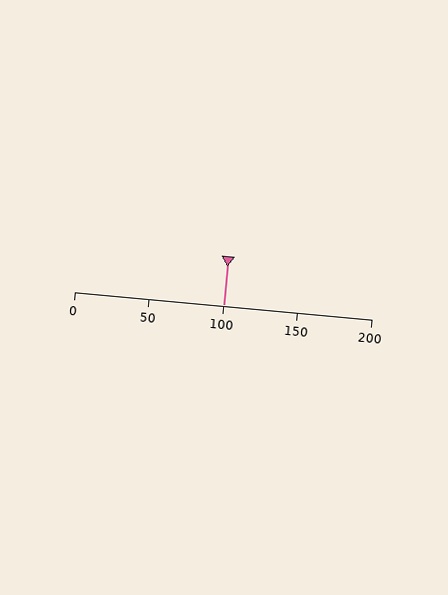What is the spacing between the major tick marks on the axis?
The major ticks are spaced 50 apart.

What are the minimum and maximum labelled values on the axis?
The axis runs from 0 to 200.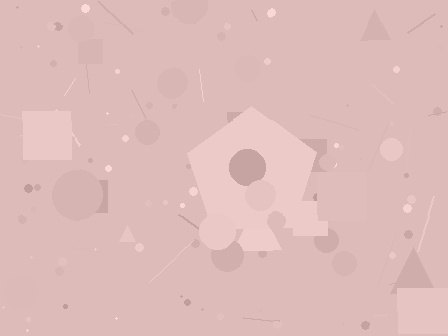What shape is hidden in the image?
A pentagon is hidden in the image.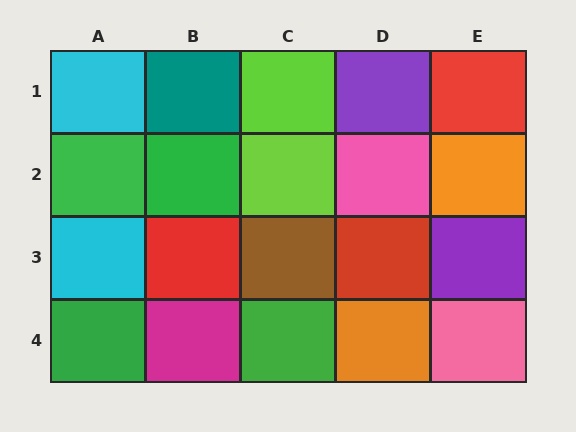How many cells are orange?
2 cells are orange.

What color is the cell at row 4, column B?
Magenta.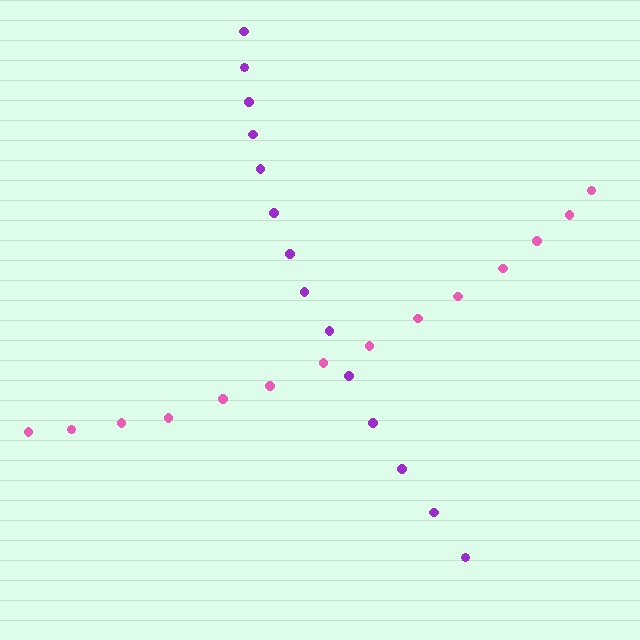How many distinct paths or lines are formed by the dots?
There are 2 distinct paths.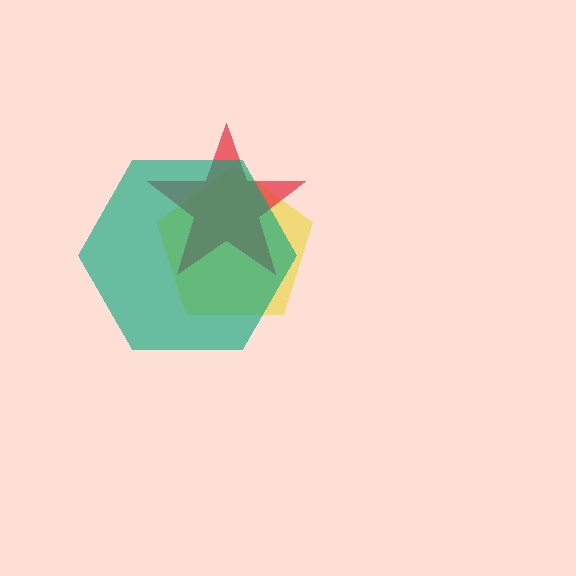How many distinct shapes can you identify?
There are 3 distinct shapes: a yellow pentagon, a red star, a teal hexagon.